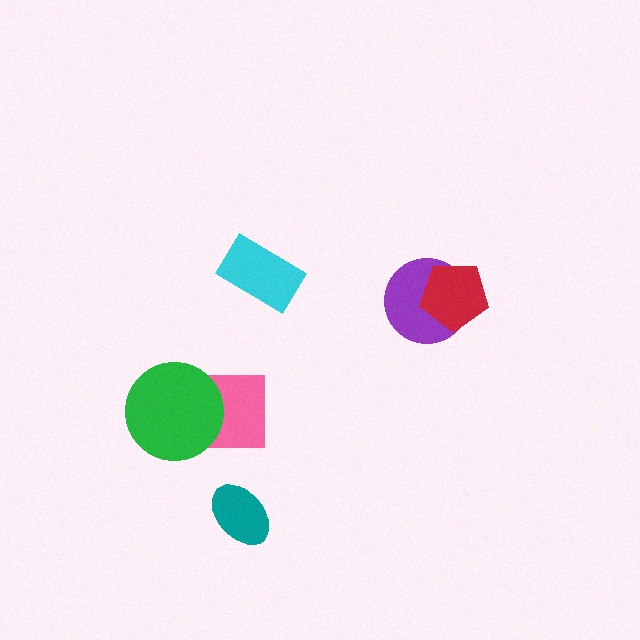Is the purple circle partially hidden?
Yes, it is partially covered by another shape.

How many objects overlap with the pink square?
1 object overlaps with the pink square.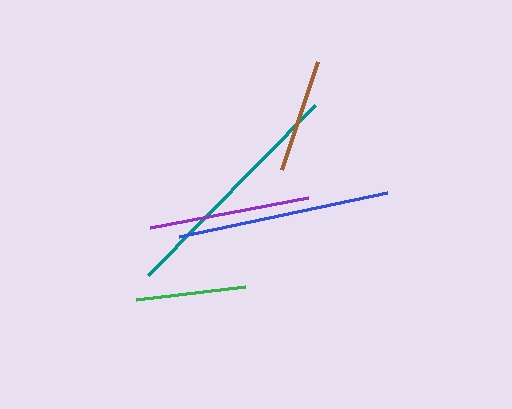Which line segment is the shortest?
The green line is the shortest at approximately 110 pixels.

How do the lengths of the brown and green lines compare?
The brown and green lines are approximately the same length.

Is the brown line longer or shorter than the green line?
The brown line is longer than the green line.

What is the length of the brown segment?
The brown segment is approximately 114 pixels long.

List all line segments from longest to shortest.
From longest to shortest: teal, blue, purple, brown, green.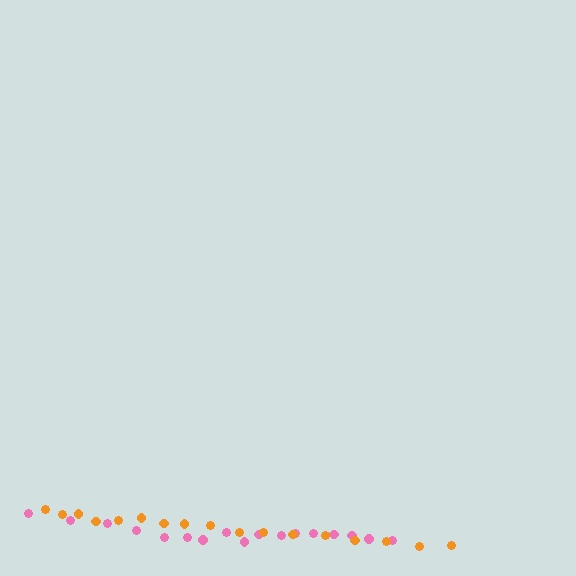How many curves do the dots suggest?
There are 2 distinct paths.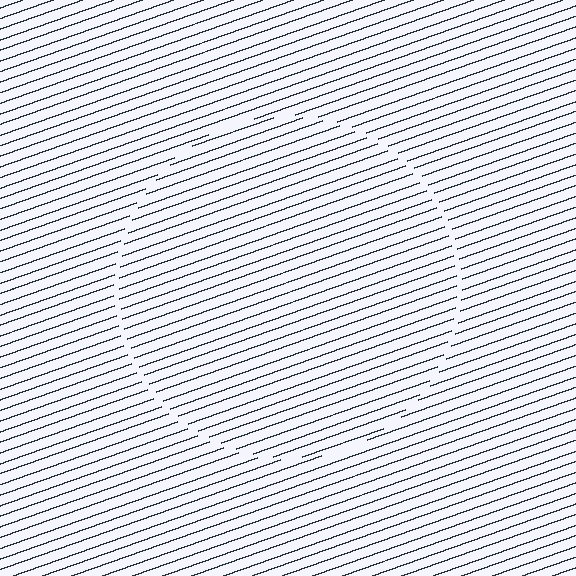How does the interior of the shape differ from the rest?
The interior of the shape contains the same grating, shifted by half a period — the contour is defined by the phase discontinuity where line-ends from the inner and outer gratings abut.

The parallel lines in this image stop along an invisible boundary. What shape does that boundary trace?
An illusory circle. The interior of the shape contains the same grating, shifted by half a period — the contour is defined by the phase discontinuity where line-ends from the inner and outer gratings abut.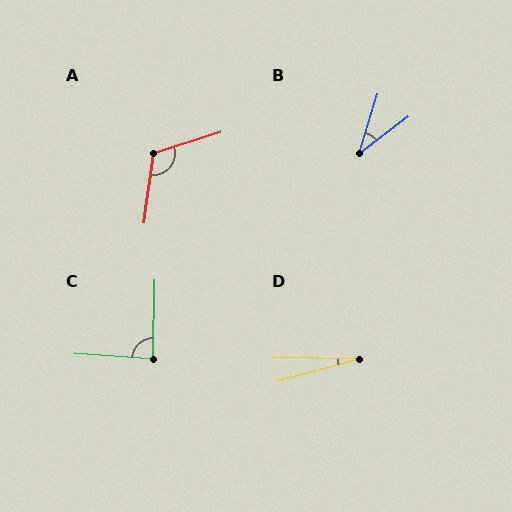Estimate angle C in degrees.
Approximately 87 degrees.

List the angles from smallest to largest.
D (17°), B (36°), C (87°), A (115°).